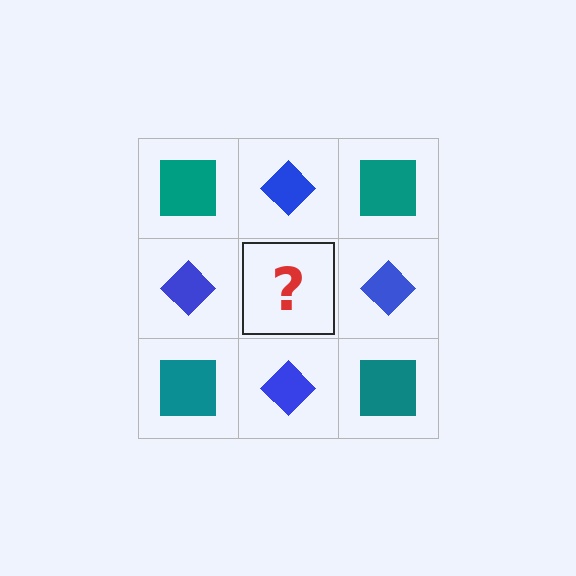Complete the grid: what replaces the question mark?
The question mark should be replaced with a teal square.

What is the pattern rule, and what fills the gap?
The rule is that it alternates teal square and blue diamond in a checkerboard pattern. The gap should be filled with a teal square.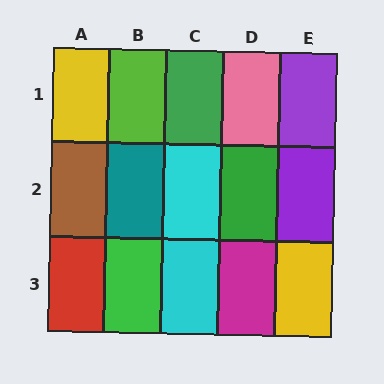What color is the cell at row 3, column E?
Yellow.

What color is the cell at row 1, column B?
Lime.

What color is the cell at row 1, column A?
Yellow.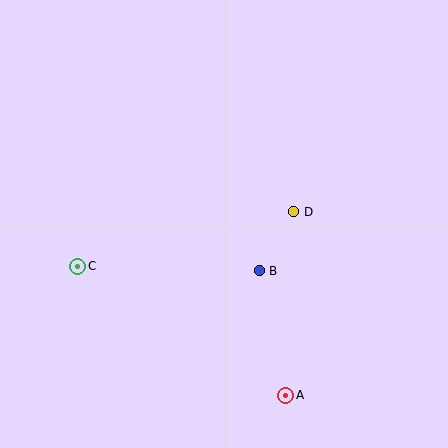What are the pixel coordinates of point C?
Point C is at (78, 266).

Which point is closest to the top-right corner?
Point D is closest to the top-right corner.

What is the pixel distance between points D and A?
The distance between D and A is 184 pixels.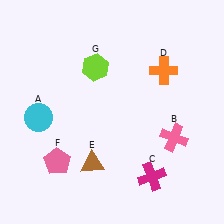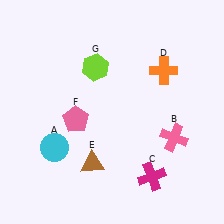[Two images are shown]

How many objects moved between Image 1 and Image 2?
2 objects moved between the two images.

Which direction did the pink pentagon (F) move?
The pink pentagon (F) moved up.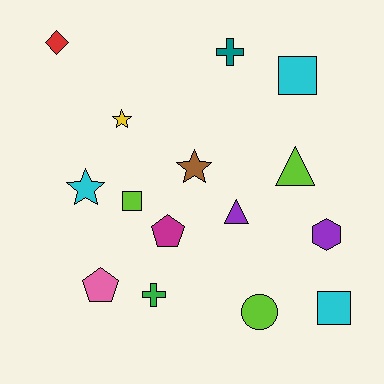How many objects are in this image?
There are 15 objects.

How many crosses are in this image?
There are 2 crosses.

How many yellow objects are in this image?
There is 1 yellow object.